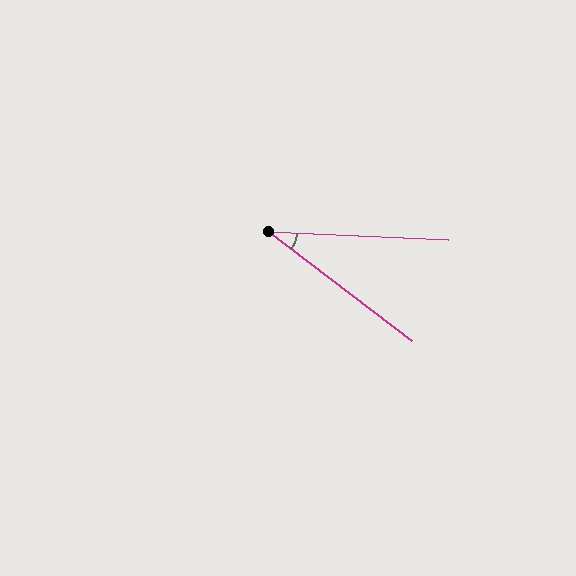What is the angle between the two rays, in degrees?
Approximately 35 degrees.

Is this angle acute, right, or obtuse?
It is acute.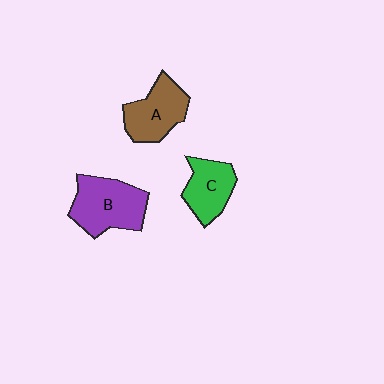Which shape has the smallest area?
Shape C (green).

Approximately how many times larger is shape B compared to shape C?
Approximately 1.4 times.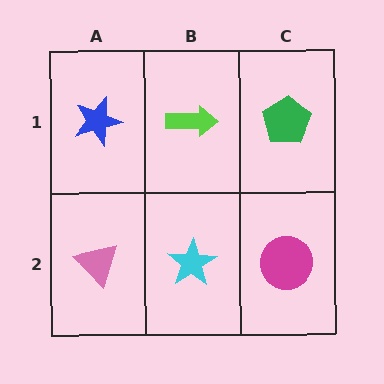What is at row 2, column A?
A pink triangle.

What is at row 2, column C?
A magenta circle.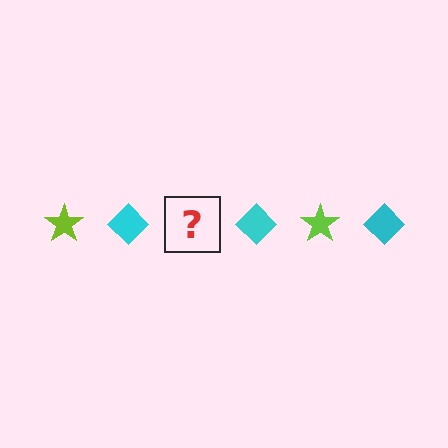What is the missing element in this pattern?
The missing element is a lime star.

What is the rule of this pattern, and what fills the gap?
The rule is that the pattern alternates between lime star and cyan diamond. The gap should be filled with a lime star.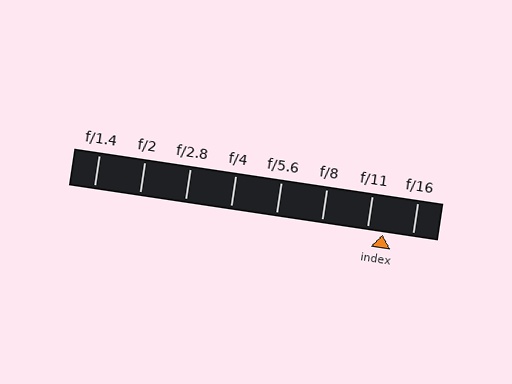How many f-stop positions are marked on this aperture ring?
There are 8 f-stop positions marked.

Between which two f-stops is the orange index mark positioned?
The index mark is between f/11 and f/16.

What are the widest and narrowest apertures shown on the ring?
The widest aperture shown is f/1.4 and the narrowest is f/16.